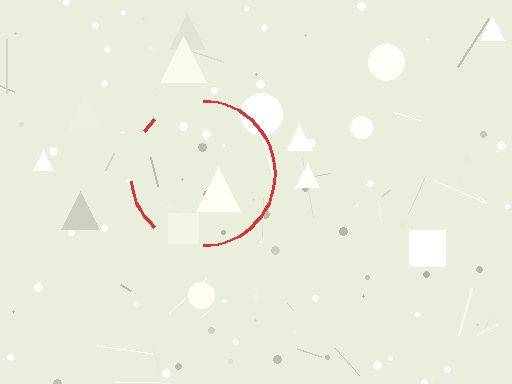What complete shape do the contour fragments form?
The contour fragments form a circle.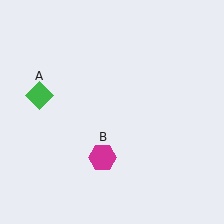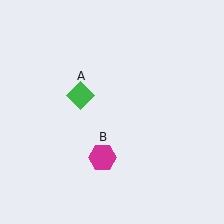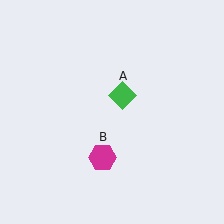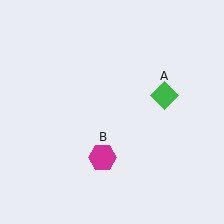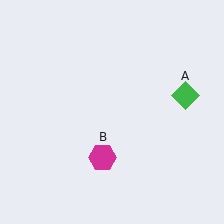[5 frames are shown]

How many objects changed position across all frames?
1 object changed position: green diamond (object A).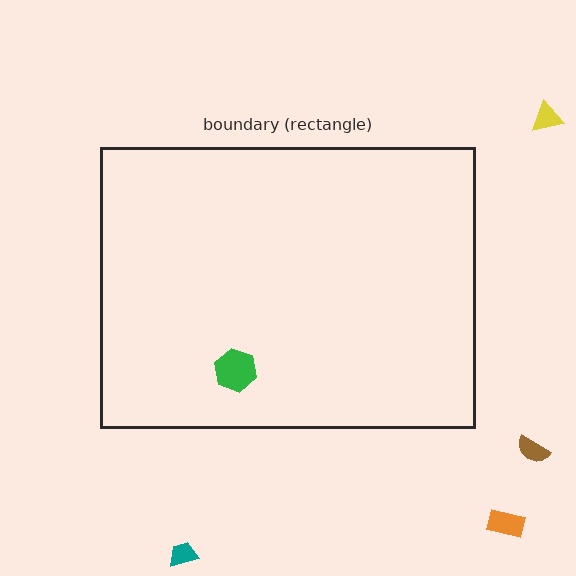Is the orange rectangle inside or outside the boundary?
Outside.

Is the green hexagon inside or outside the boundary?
Inside.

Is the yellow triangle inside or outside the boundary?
Outside.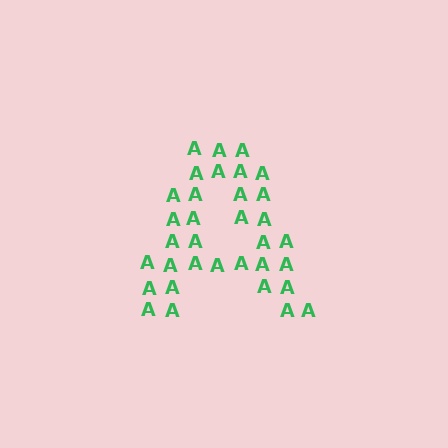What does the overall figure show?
The overall figure shows the letter A.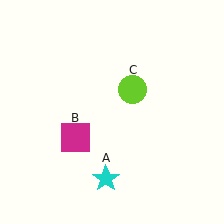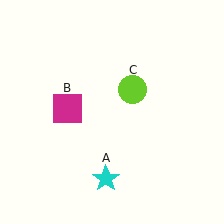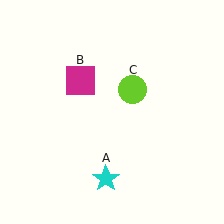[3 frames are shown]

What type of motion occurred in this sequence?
The magenta square (object B) rotated clockwise around the center of the scene.